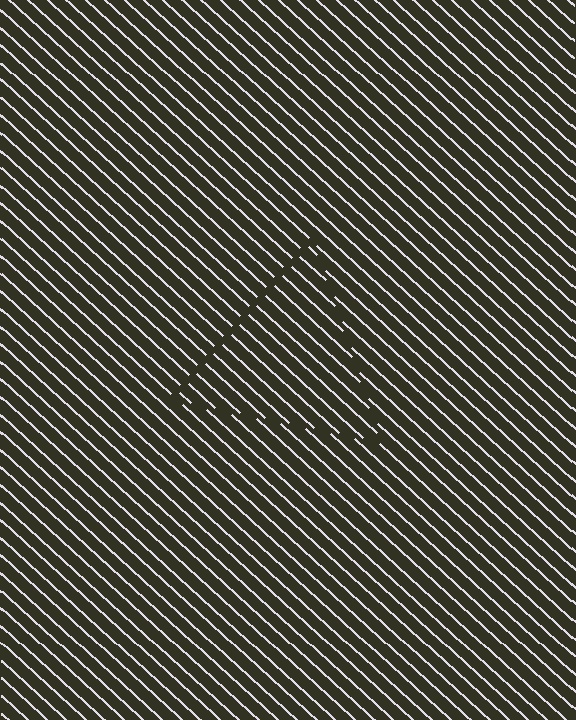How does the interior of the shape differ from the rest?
The interior of the shape contains the same grating, shifted by half a period — the contour is defined by the phase discontinuity where line-ends from the inner and outer gratings abut.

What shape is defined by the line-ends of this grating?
An illusory triangle. The interior of the shape contains the same grating, shifted by half a period — the contour is defined by the phase discontinuity where line-ends from the inner and outer gratings abut.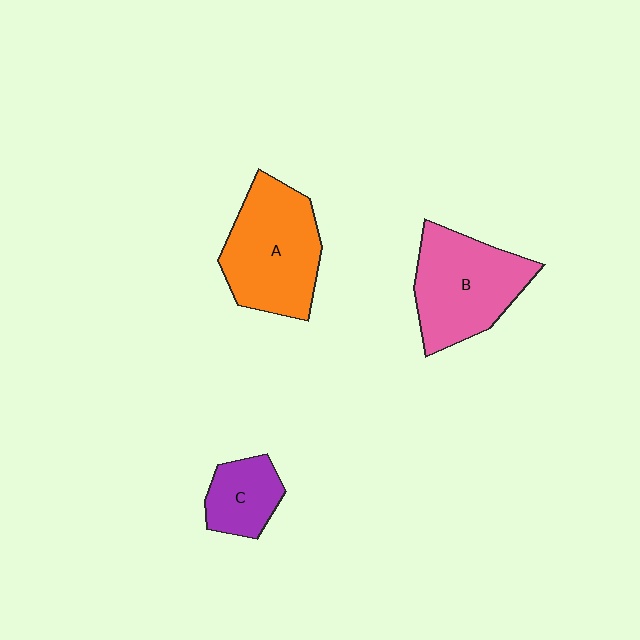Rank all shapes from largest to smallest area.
From largest to smallest: A (orange), B (pink), C (purple).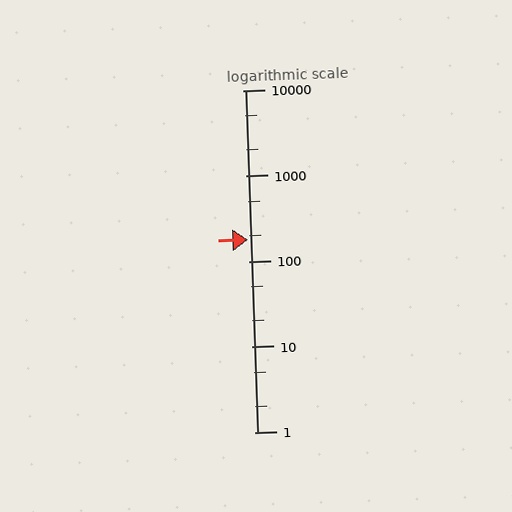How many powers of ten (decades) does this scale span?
The scale spans 4 decades, from 1 to 10000.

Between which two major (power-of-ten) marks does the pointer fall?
The pointer is between 100 and 1000.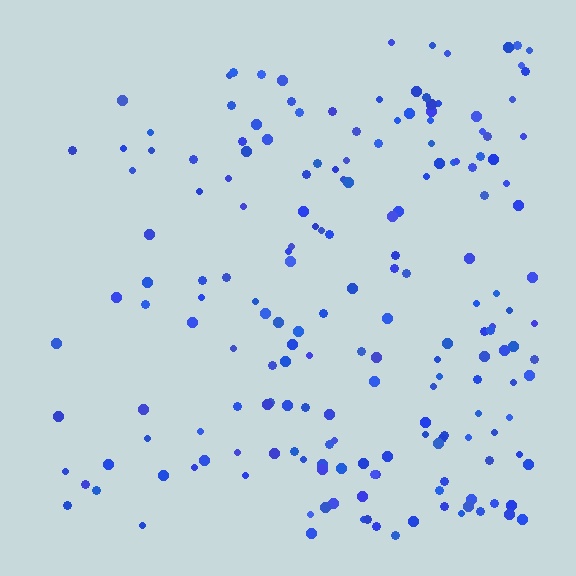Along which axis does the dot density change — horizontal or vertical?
Horizontal.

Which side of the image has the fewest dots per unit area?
The left.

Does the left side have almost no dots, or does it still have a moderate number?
Still a moderate number, just noticeably fewer than the right.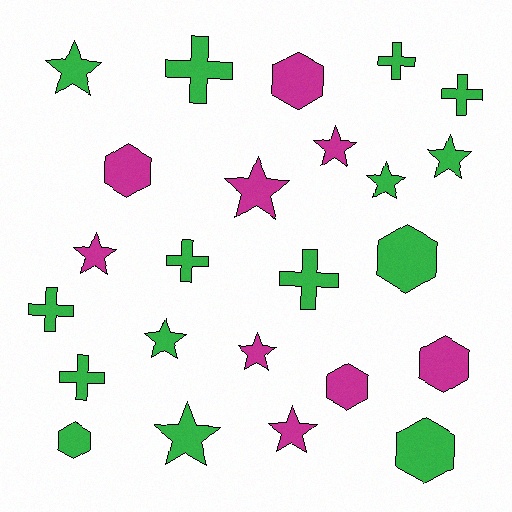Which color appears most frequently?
Green, with 15 objects.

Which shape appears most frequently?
Star, with 10 objects.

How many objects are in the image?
There are 24 objects.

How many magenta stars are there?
There are 5 magenta stars.